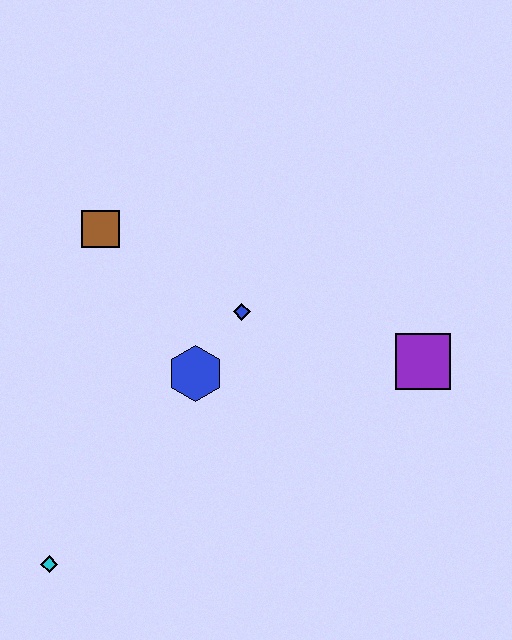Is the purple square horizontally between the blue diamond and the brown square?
No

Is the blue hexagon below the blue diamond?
Yes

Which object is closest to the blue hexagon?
The blue diamond is closest to the blue hexagon.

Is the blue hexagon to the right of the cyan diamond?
Yes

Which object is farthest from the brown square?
The purple square is farthest from the brown square.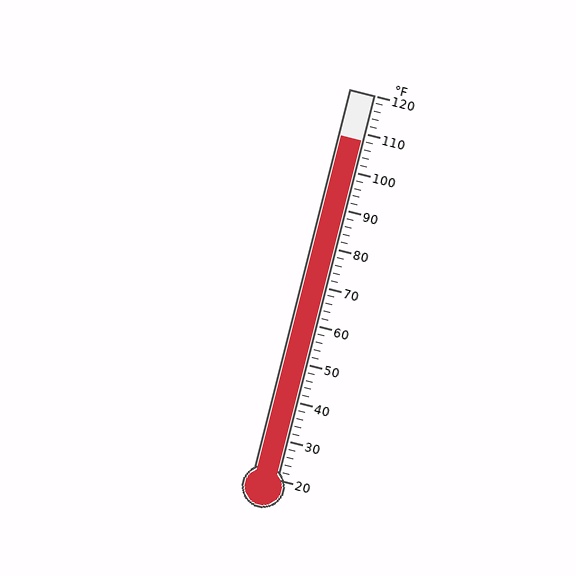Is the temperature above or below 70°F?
The temperature is above 70°F.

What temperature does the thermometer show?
The thermometer shows approximately 108°F.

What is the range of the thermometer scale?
The thermometer scale ranges from 20°F to 120°F.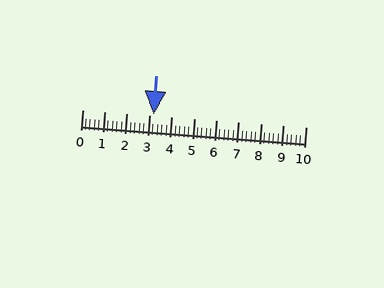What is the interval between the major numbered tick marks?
The major tick marks are spaced 1 units apart.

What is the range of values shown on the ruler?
The ruler shows values from 0 to 10.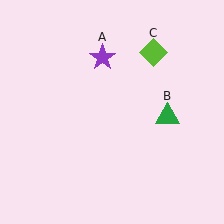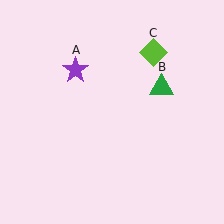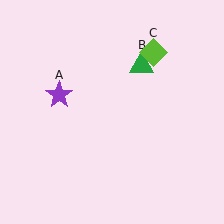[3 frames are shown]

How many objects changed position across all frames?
2 objects changed position: purple star (object A), green triangle (object B).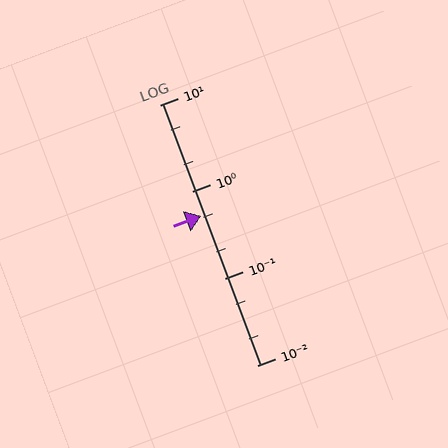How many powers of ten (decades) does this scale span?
The scale spans 3 decades, from 0.01 to 10.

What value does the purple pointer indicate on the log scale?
The pointer indicates approximately 0.53.